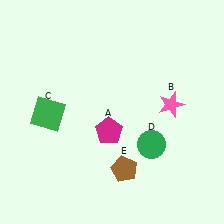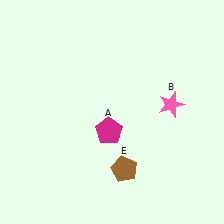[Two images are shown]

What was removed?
The green circle (D), the green square (C) were removed in Image 2.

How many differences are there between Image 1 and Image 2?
There are 2 differences between the two images.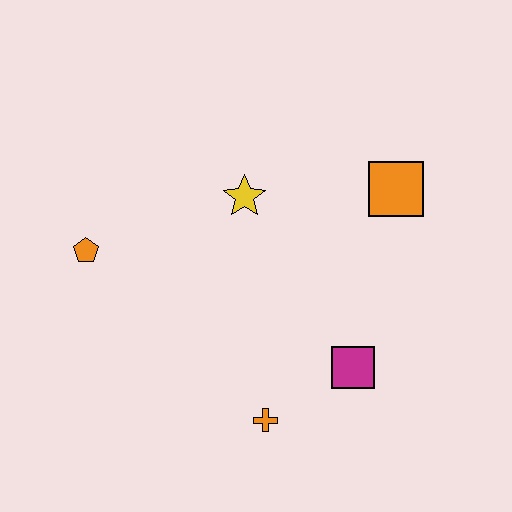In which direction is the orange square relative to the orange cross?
The orange square is above the orange cross.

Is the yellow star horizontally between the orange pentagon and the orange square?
Yes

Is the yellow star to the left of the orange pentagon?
No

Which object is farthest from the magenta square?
The orange pentagon is farthest from the magenta square.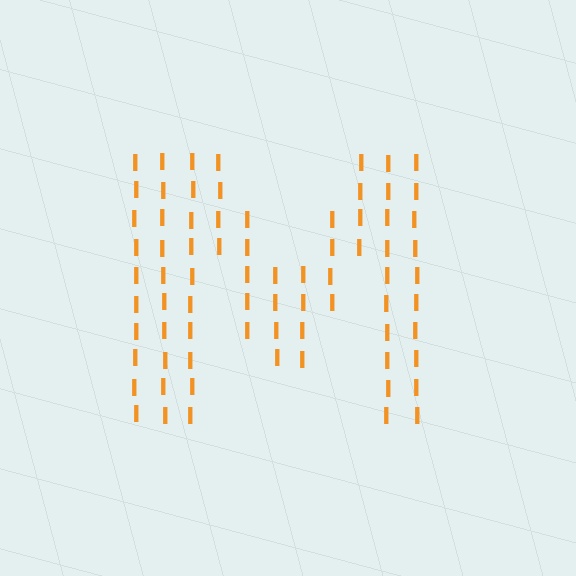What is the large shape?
The large shape is the letter M.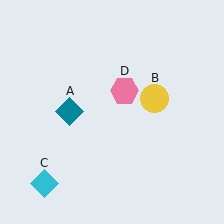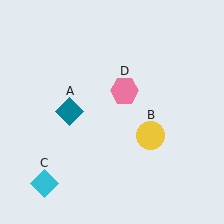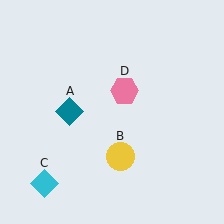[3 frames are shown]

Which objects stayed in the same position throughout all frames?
Teal diamond (object A) and cyan diamond (object C) and pink hexagon (object D) remained stationary.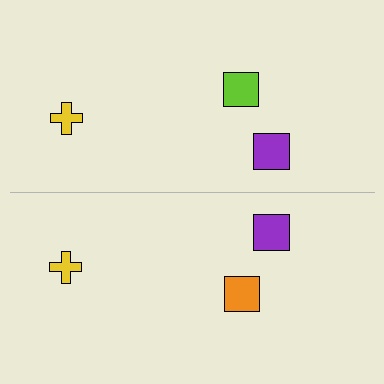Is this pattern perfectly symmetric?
No, the pattern is not perfectly symmetric. The orange square on the bottom side breaks the symmetry — its mirror counterpart is lime.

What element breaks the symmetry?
The orange square on the bottom side breaks the symmetry — its mirror counterpart is lime.